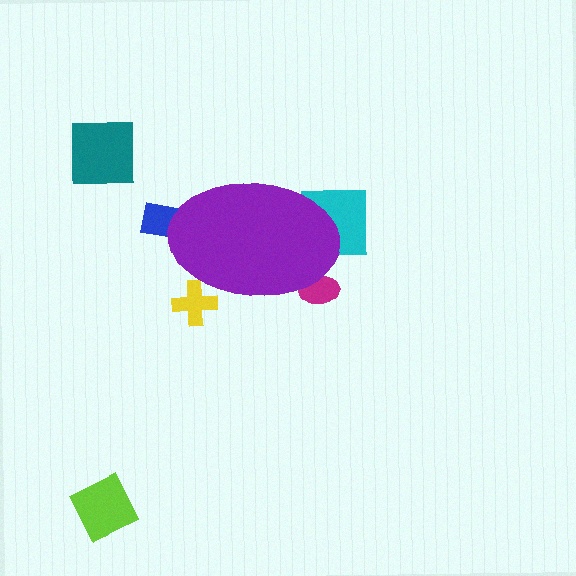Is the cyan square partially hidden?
Yes, the cyan square is partially hidden behind the purple ellipse.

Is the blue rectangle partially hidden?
Yes, the blue rectangle is partially hidden behind the purple ellipse.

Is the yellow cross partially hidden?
Yes, the yellow cross is partially hidden behind the purple ellipse.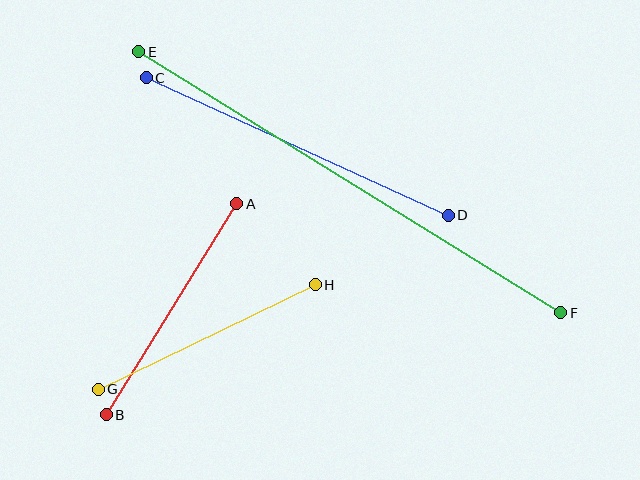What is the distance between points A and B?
The distance is approximately 248 pixels.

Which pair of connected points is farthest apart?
Points E and F are farthest apart.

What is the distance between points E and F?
The distance is approximately 496 pixels.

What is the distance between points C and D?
The distance is approximately 332 pixels.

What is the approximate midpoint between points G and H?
The midpoint is at approximately (207, 337) pixels.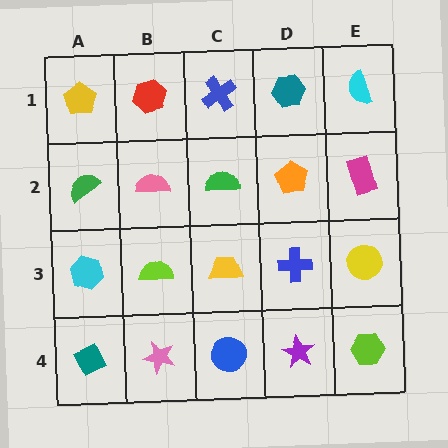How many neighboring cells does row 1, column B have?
3.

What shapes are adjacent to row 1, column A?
A green semicircle (row 2, column A), a red hexagon (row 1, column B).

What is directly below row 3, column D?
A purple star.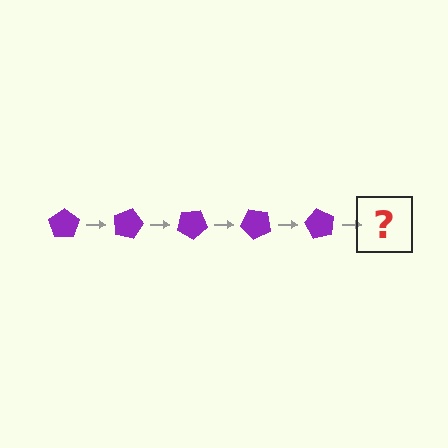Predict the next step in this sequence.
The next step is a purple pentagon rotated 75 degrees.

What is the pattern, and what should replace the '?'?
The pattern is that the pentagon rotates 15 degrees each step. The '?' should be a purple pentagon rotated 75 degrees.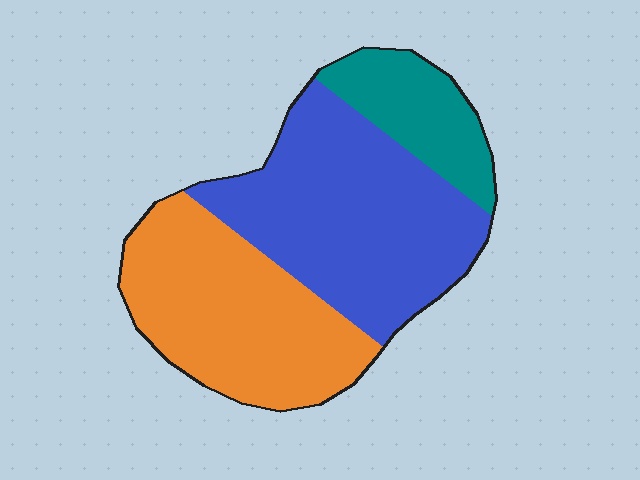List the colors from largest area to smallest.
From largest to smallest: blue, orange, teal.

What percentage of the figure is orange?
Orange takes up about three eighths (3/8) of the figure.